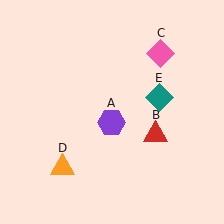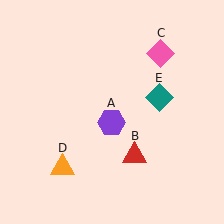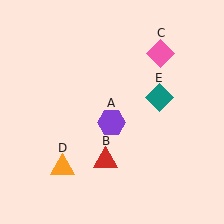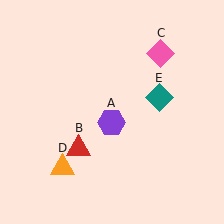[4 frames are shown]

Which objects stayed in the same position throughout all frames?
Purple hexagon (object A) and pink diamond (object C) and orange triangle (object D) and teal diamond (object E) remained stationary.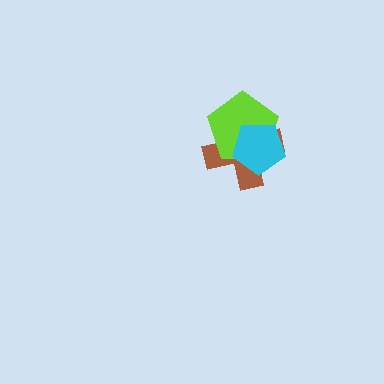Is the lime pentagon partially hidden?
Yes, it is partially covered by another shape.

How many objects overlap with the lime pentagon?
2 objects overlap with the lime pentagon.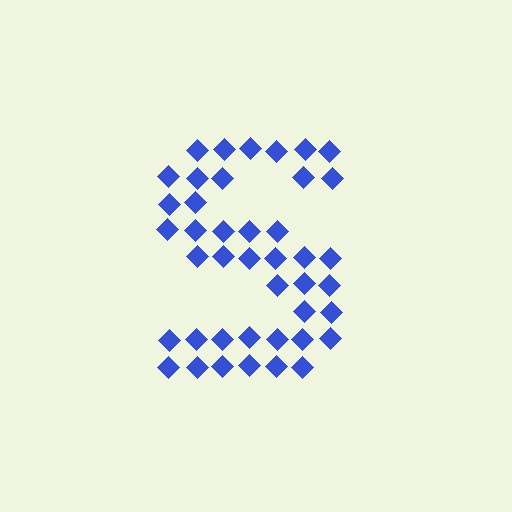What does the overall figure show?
The overall figure shows the letter S.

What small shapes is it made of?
It is made of small diamonds.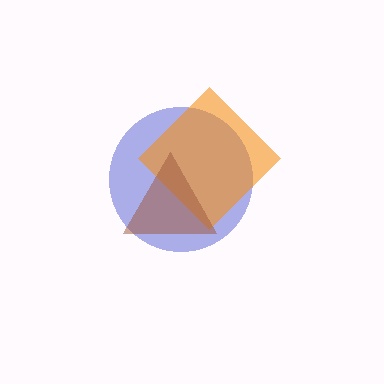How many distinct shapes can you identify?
There are 3 distinct shapes: a blue circle, an orange diamond, a brown triangle.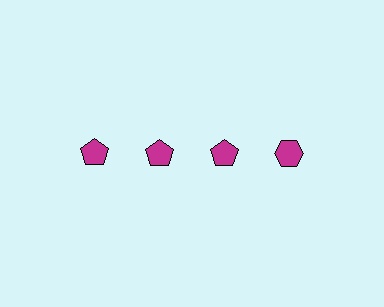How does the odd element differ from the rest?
It has a different shape: hexagon instead of pentagon.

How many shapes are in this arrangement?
There are 4 shapes arranged in a grid pattern.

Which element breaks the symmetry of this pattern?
The magenta hexagon in the top row, second from right column breaks the symmetry. All other shapes are magenta pentagons.